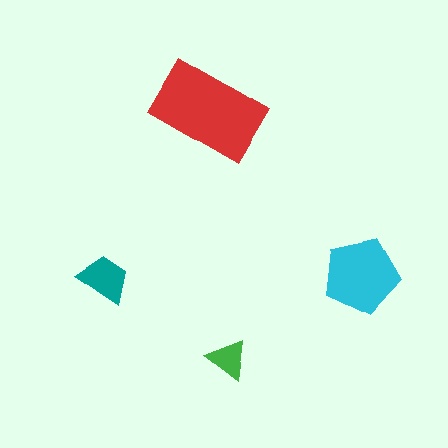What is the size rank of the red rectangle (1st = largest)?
1st.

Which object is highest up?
The red rectangle is topmost.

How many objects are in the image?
There are 4 objects in the image.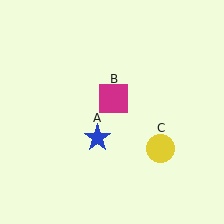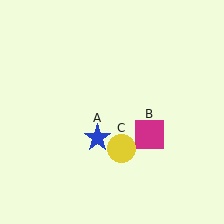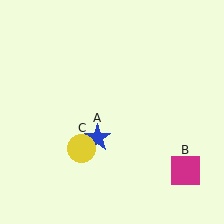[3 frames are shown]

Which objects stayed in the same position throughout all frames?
Blue star (object A) remained stationary.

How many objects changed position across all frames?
2 objects changed position: magenta square (object B), yellow circle (object C).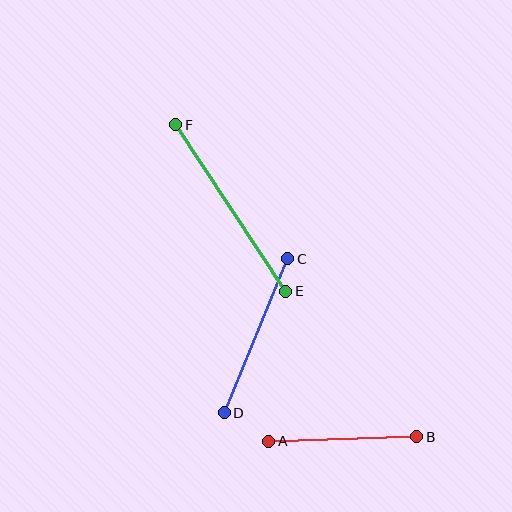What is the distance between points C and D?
The distance is approximately 166 pixels.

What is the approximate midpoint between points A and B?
The midpoint is at approximately (343, 439) pixels.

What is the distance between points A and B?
The distance is approximately 148 pixels.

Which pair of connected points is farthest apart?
Points E and F are farthest apart.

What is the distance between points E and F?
The distance is approximately 199 pixels.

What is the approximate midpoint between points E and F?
The midpoint is at approximately (231, 208) pixels.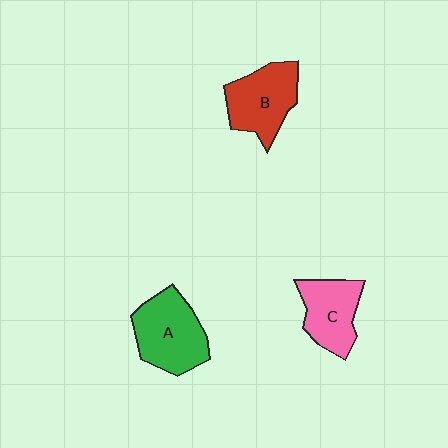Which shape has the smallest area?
Shape C (pink).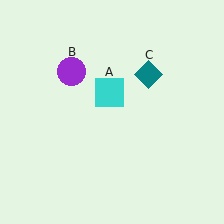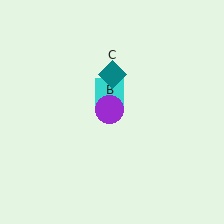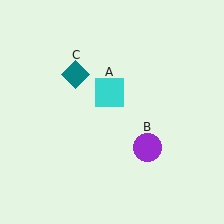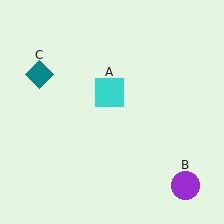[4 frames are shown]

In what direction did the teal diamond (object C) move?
The teal diamond (object C) moved left.